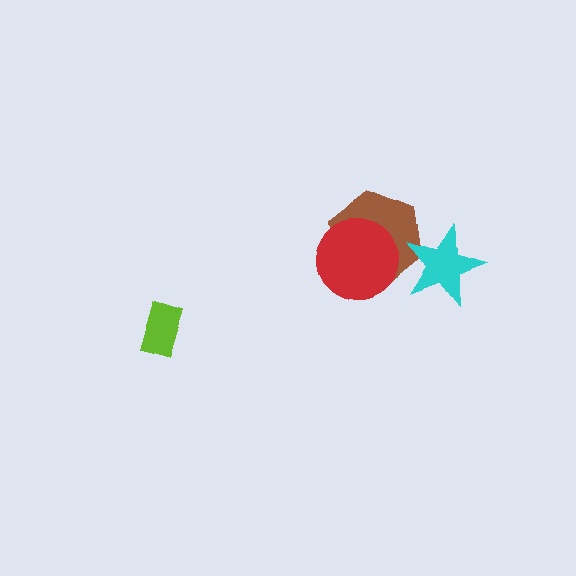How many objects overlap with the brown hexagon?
2 objects overlap with the brown hexagon.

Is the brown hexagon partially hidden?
Yes, it is partially covered by another shape.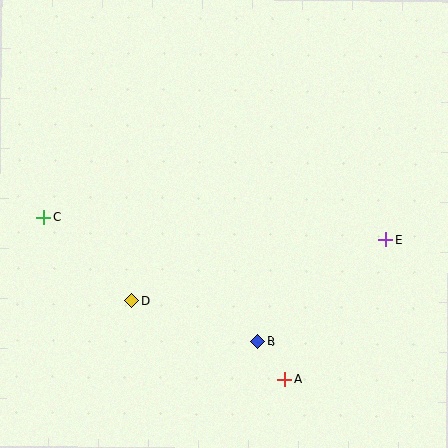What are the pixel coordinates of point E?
Point E is at (385, 240).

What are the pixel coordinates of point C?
Point C is at (44, 217).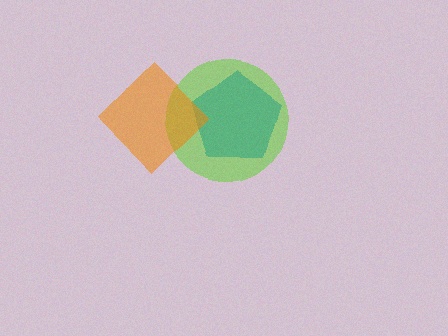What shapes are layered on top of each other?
The layered shapes are: a lime circle, a teal pentagon, an orange diamond.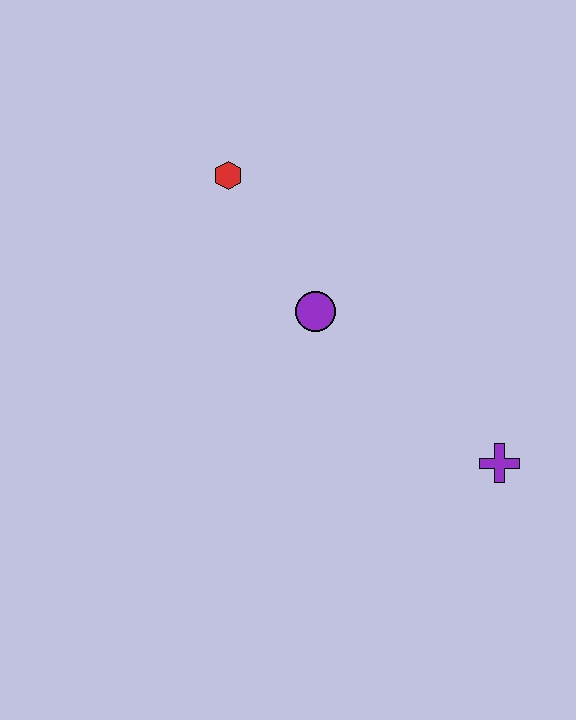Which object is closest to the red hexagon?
The purple circle is closest to the red hexagon.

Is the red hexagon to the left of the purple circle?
Yes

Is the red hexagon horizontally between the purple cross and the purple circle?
No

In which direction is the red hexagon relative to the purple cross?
The red hexagon is above the purple cross.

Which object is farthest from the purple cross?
The red hexagon is farthest from the purple cross.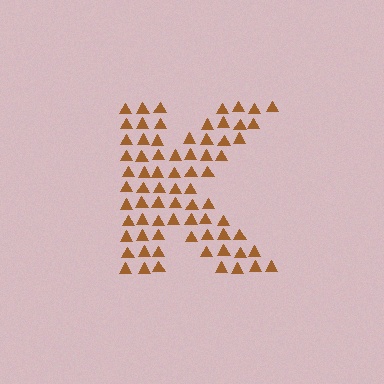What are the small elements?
The small elements are triangles.